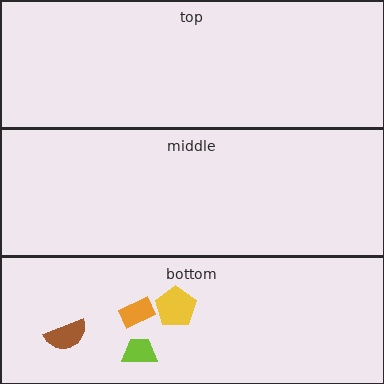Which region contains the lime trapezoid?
The bottom region.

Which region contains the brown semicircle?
The bottom region.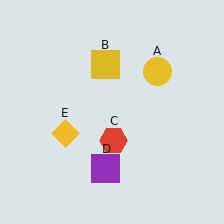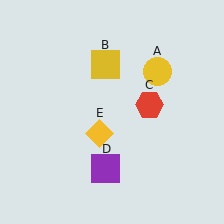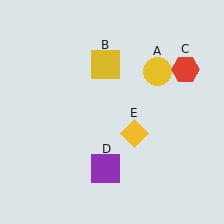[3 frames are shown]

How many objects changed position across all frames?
2 objects changed position: red hexagon (object C), yellow diamond (object E).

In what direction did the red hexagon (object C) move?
The red hexagon (object C) moved up and to the right.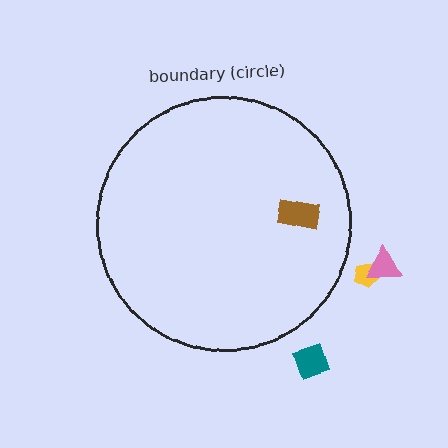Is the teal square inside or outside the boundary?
Outside.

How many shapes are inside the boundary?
1 inside, 3 outside.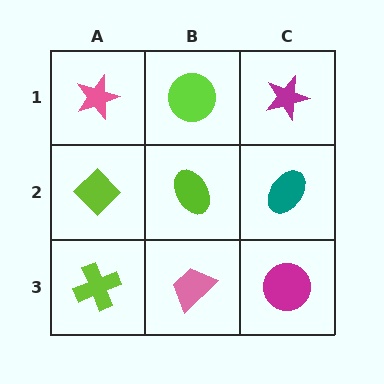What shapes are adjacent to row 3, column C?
A teal ellipse (row 2, column C), a pink trapezoid (row 3, column B).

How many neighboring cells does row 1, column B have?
3.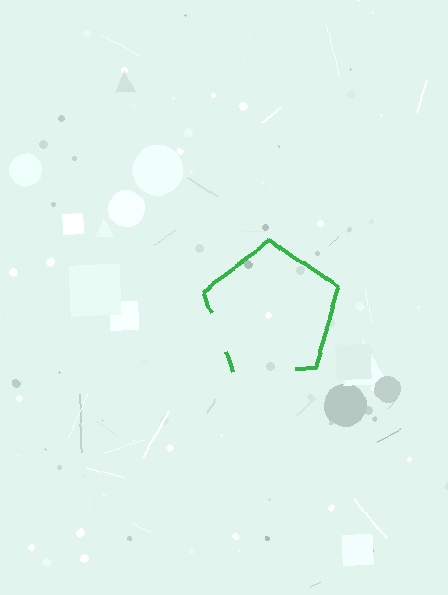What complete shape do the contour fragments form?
The contour fragments form a pentagon.